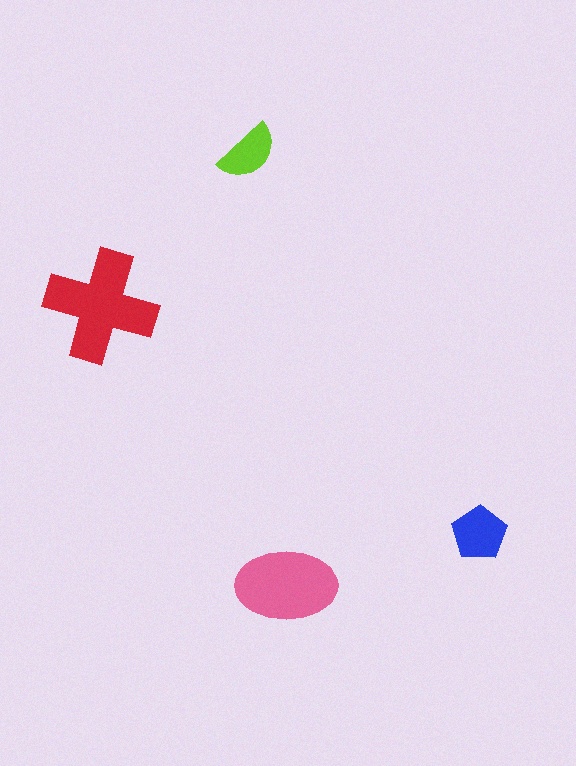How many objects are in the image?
There are 4 objects in the image.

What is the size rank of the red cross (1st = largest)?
1st.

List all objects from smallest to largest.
The lime semicircle, the blue pentagon, the pink ellipse, the red cross.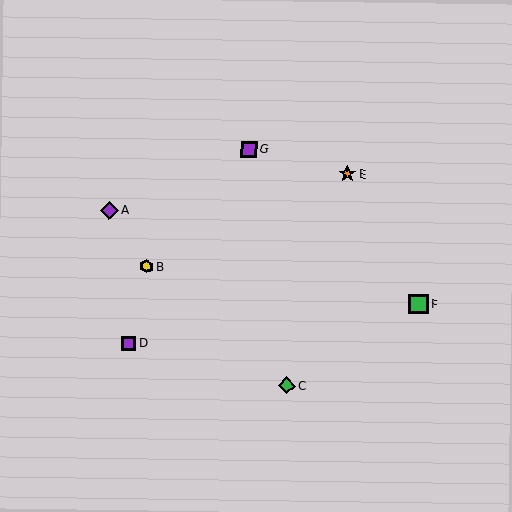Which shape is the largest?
The green square (labeled F) is the largest.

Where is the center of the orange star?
The center of the orange star is at (347, 174).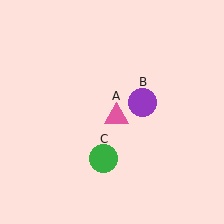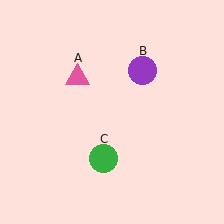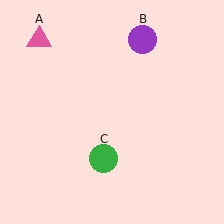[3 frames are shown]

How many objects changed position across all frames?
2 objects changed position: pink triangle (object A), purple circle (object B).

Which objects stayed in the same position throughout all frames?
Green circle (object C) remained stationary.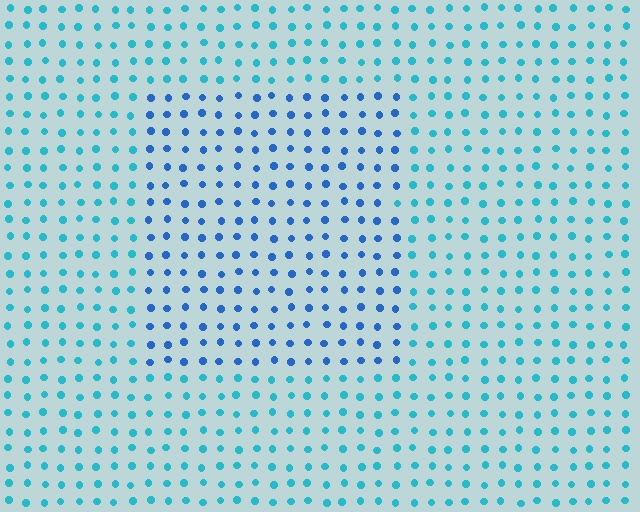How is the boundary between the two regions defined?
The boundary is defined purely by a slight shift in hue (about 31 degrees). Spacing, size, and orientation are identical on both sides.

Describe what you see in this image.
The image is filled with small cyan elements in a uniform arrangement. A rectangle-shaped region is visible where the elements are tinted to a slightly different hue, forming a subtle color boundary.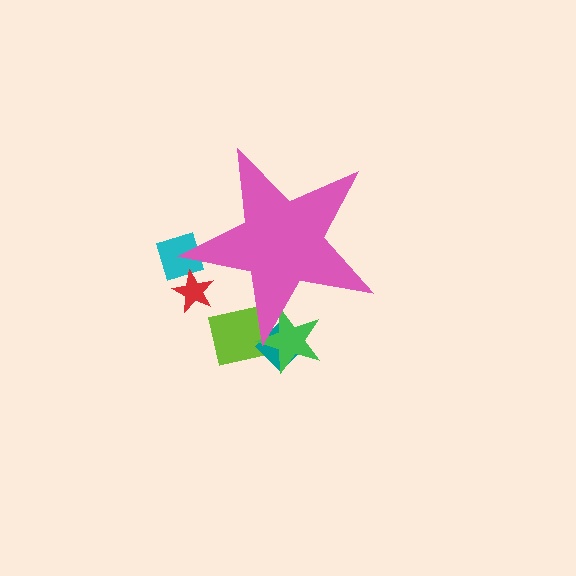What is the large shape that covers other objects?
A pink star.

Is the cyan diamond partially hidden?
Yes, the cyan diamond is partially hidden behind the pink star.